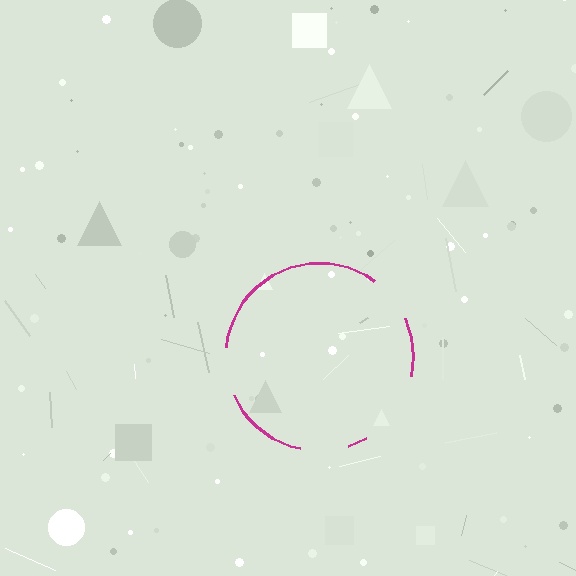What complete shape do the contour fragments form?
The contour fragments form a circle.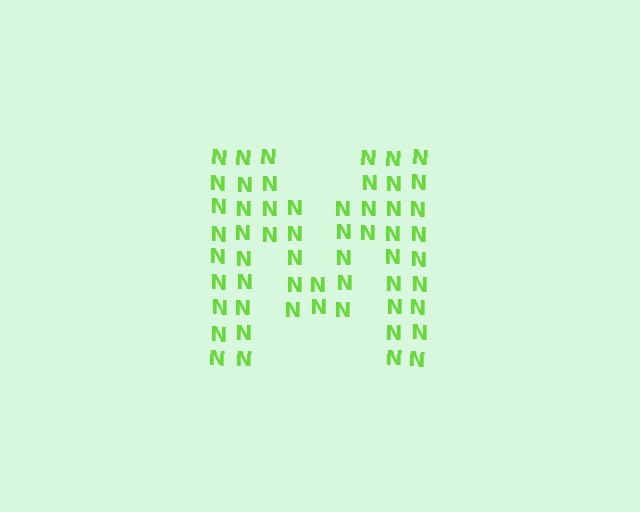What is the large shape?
The large shape is the letter M.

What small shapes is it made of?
It is made of small letter N's.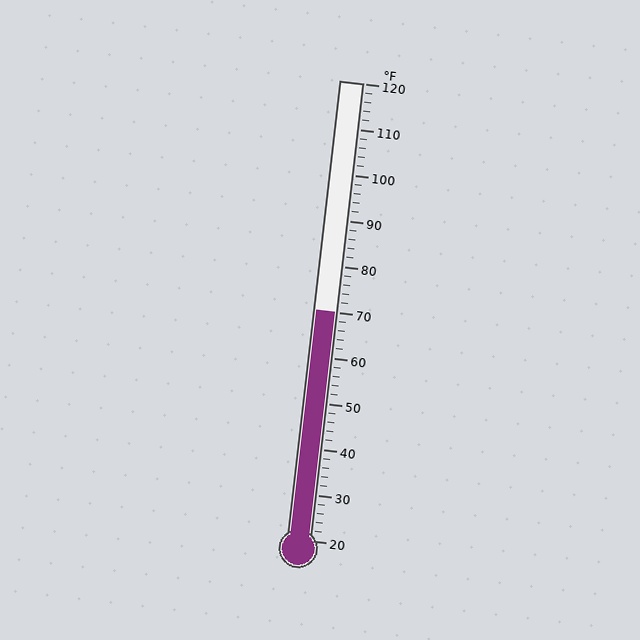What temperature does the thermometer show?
The thermometer shows approximately 70°F.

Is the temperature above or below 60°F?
The temperature is above 60°F.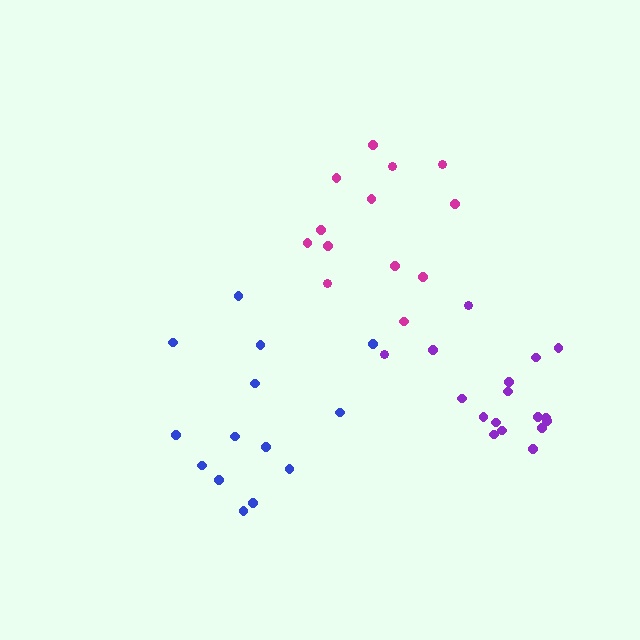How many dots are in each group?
Group 1: 14 dots, Group 2: 17 dots, Group 3: 13 dots (44 total).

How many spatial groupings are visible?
There are 3 spatial groupings.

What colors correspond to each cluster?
The clusters are colored: blue, purple, magenta.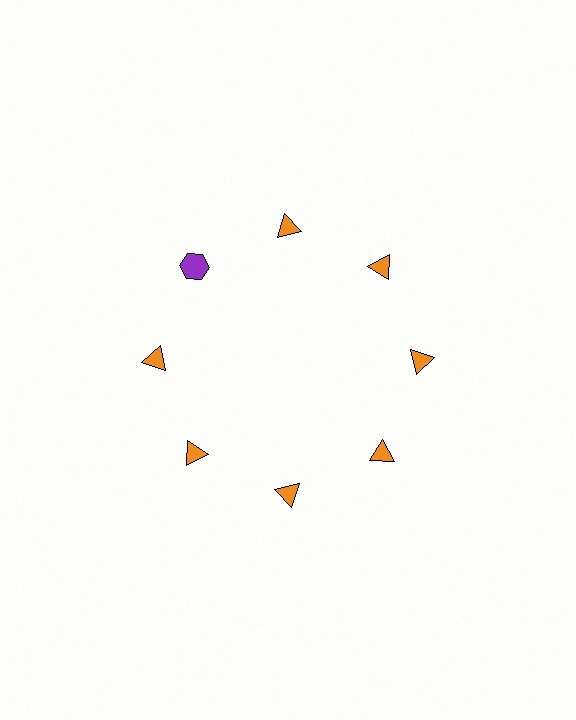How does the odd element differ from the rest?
It differs in both color (purple instead of orange) and shape (hexagon instead of triangle).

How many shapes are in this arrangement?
There are 8 shapes arranged in a ring pattern.